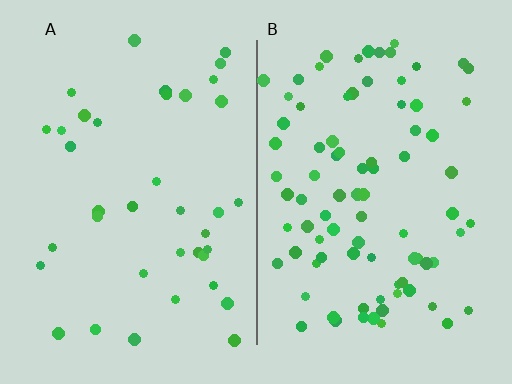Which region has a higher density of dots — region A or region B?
B (the right).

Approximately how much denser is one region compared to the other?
Approximately 2.2× — region B over region A.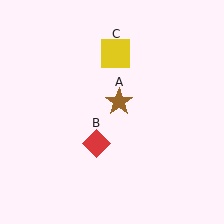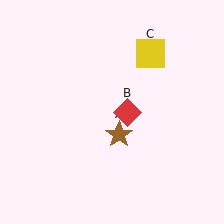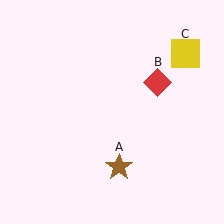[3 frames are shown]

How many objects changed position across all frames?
3 objects changed position: brown star (object A), red diamond (object B), yellow square (object C).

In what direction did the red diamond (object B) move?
The red diamond (object B) moved up and to the right.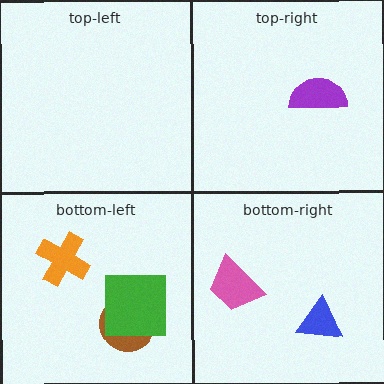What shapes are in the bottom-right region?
The pink trapezoid, the blue triangle.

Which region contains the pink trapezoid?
The bottom-right region.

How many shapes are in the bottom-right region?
2.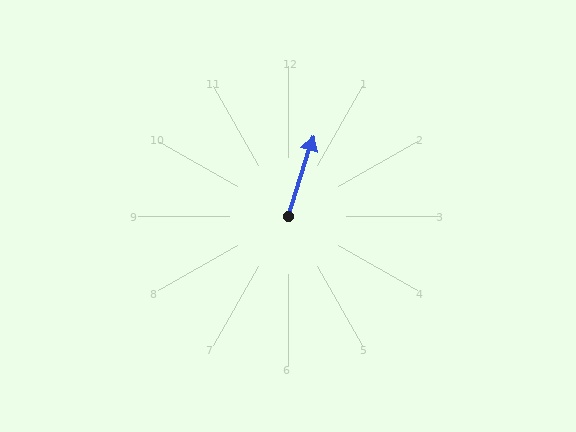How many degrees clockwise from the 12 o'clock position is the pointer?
Approximately 18 degrees.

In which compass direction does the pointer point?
North.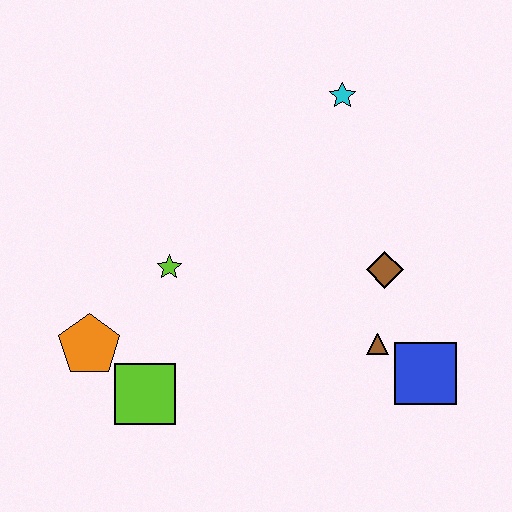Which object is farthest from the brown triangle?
The orange pentagon is farthest from the brown triangle.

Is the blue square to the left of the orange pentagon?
No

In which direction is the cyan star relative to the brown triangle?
The cyan star is above the brown triangle.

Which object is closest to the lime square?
The orange pentagon is closest to the lime square.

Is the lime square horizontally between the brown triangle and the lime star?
No